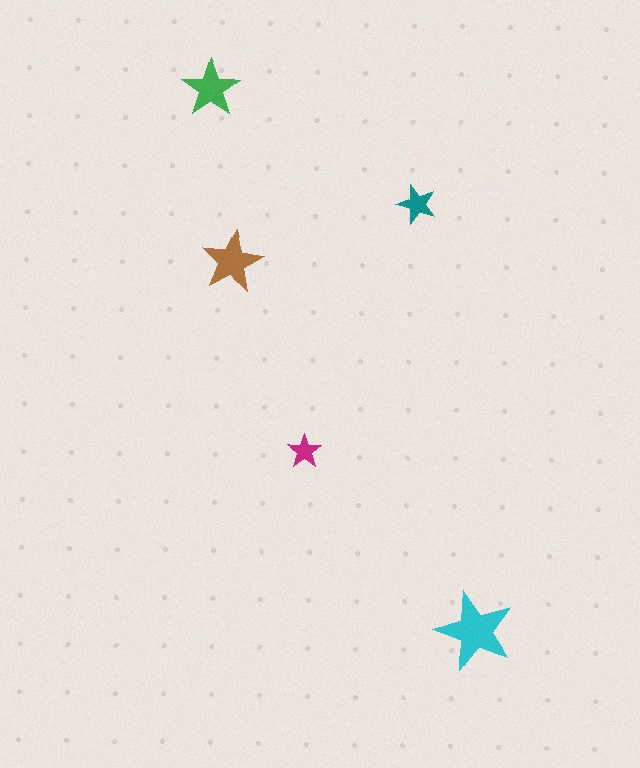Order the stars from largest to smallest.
the cyan one, the brown one, the green one, the teal one, the magenta one.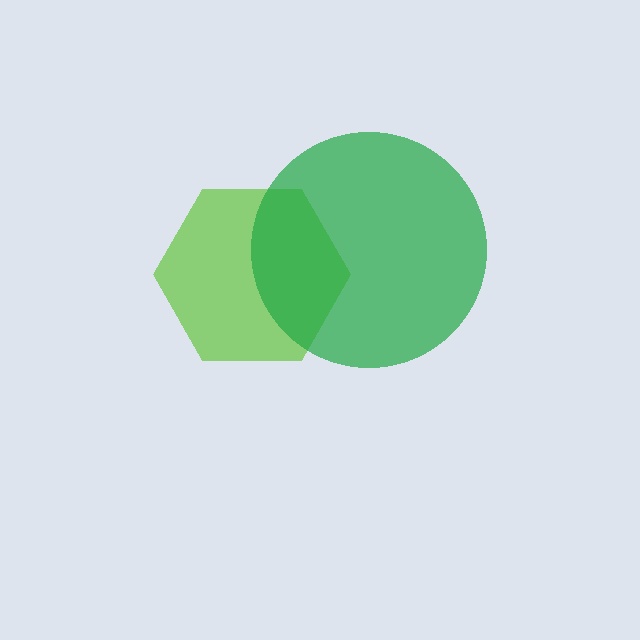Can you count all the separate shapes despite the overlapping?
Yes, there are 2 separate shapes.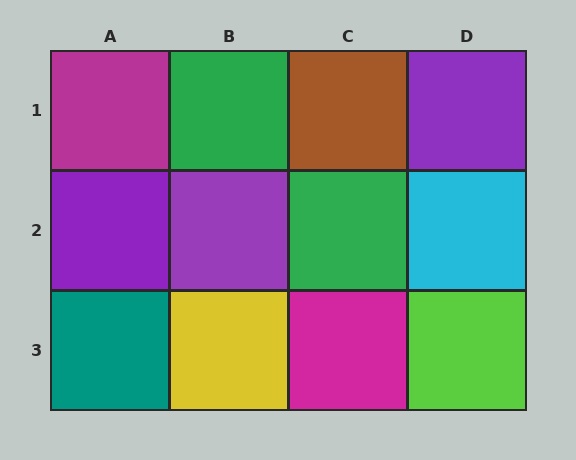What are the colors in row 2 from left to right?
Purple, purple, green, cyan.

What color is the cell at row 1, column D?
Purple.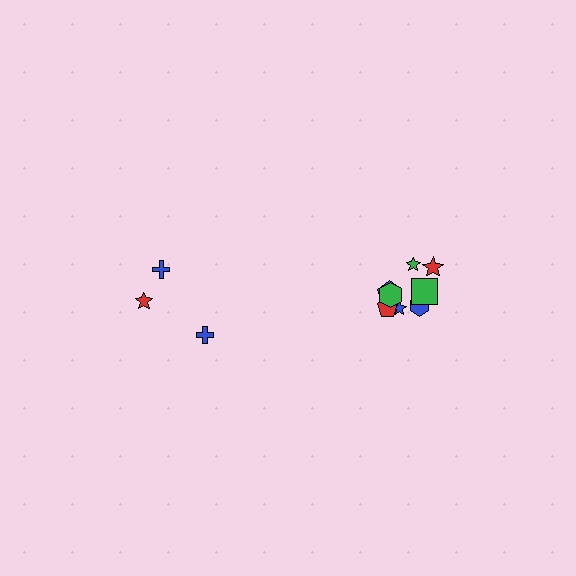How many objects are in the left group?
There are 3 objects.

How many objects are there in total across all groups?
There are 11 objects.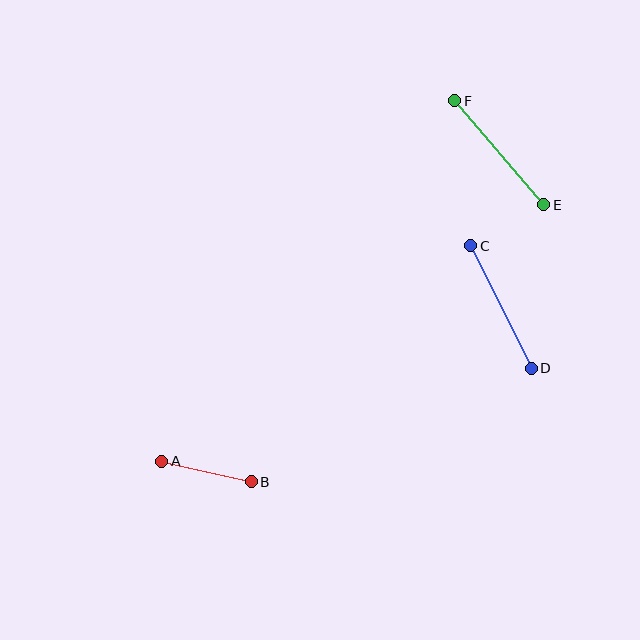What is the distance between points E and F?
The distance is approximately 137 pixels.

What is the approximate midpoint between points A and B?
The midpoint is at approximately (207, 471) pixels.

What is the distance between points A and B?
The distance is approximately 92 pixels.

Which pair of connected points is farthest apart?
Points E and F are farthest apart.